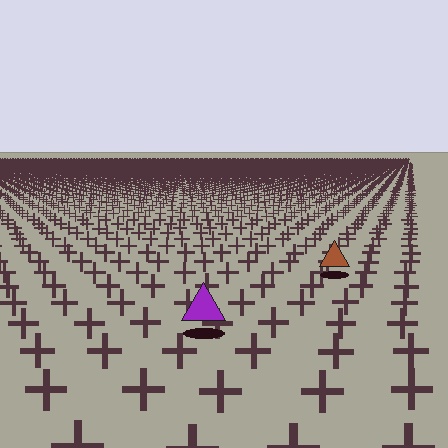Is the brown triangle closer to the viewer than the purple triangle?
No. The purple triangle is closer — you can tell from the texture gradient: the ground texture is coarser near it.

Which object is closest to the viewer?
The purple triangle is closest. The texture marks near it are larger and more spread out.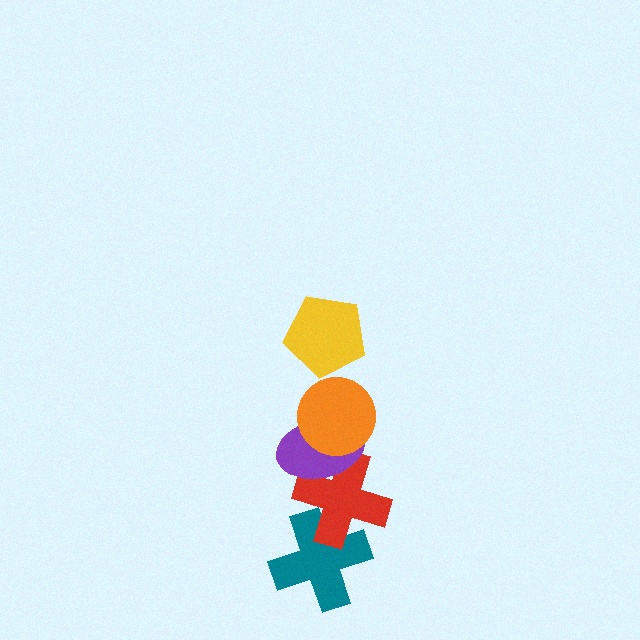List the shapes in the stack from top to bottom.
From top to bottom: the yellow pentagon, the orange circle, the purple ellipse, the red cross, the teal cross.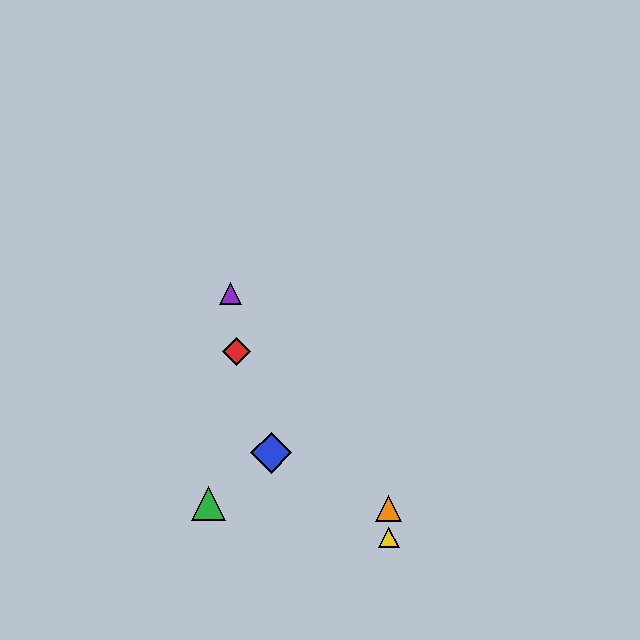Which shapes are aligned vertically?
The yellow triangle, the orange triangle are aligned vertically.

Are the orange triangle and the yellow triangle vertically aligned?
Yes, both are at x≈389.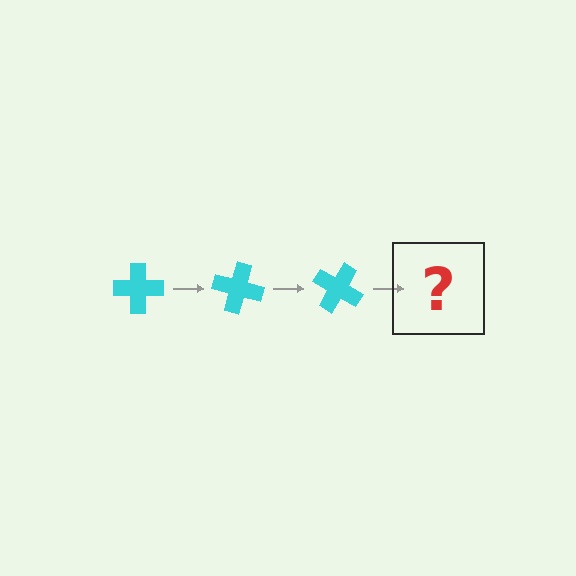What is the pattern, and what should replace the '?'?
The pattern is that the cross rotates 15 degrees each step. The '?' should be a cyan cross rotated 45 degrees.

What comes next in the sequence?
The next element should be a cyan cross rotated 45 degrees.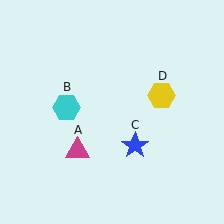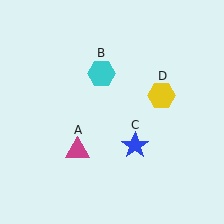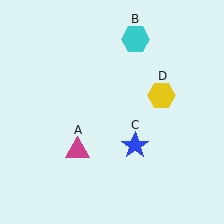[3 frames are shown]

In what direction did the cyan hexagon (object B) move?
The cyan hexagon (object B) moved up and to the right.